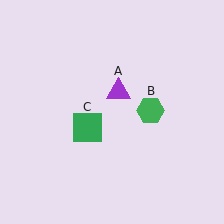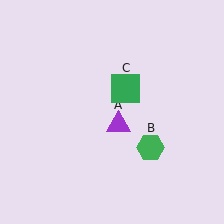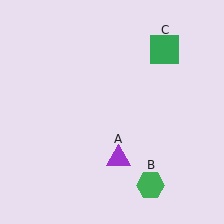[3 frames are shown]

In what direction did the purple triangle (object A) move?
The purple triangle (object A) moved down.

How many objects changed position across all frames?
3 objects changed position: purple triangle (object A), green hexagon (object B), green square (object C).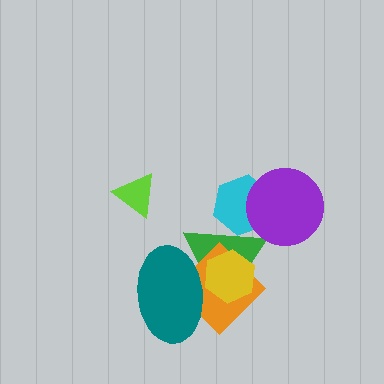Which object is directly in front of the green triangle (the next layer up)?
The orange diamond is directly in front of the green triangle.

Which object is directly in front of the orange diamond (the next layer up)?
The yellow hexagon is directly in front of the orange diamond.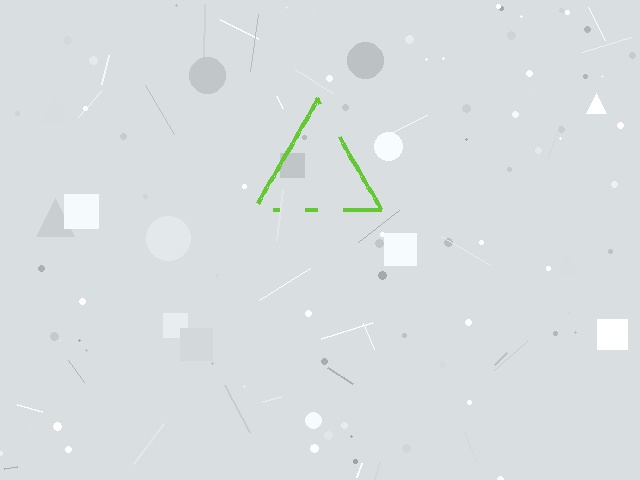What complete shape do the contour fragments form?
The contour fragments form a triangle.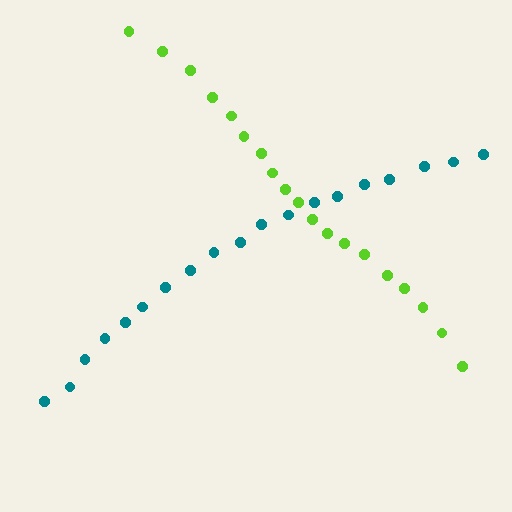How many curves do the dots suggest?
There are 2 distinct paths.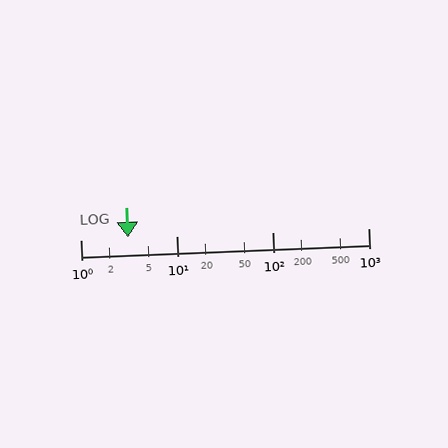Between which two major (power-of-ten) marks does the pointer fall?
The pointer is between 1 and 10.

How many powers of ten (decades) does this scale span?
The scale spans 3 decades, from 1 to 1000.